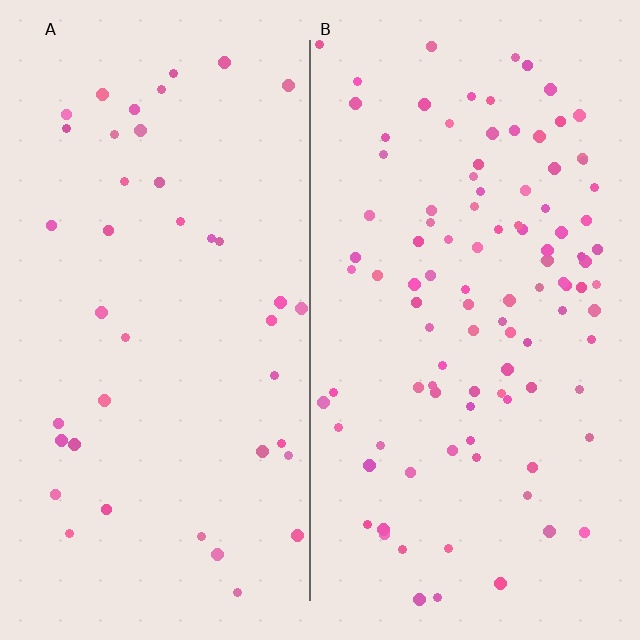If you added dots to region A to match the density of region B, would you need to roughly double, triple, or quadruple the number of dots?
Approximately double.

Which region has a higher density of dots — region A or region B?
B (the right).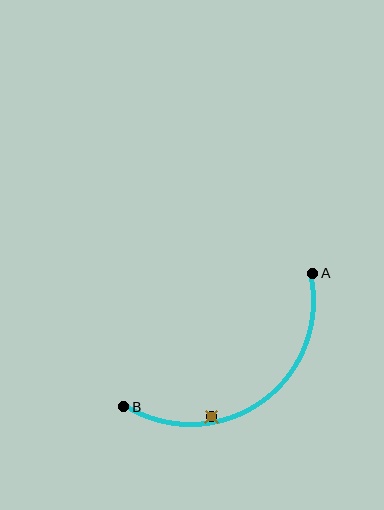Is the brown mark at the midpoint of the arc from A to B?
No — the brown mark does not lie on the arc at all. It sits slightly inside the curve.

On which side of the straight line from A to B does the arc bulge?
The arc bulges below and to the right of the straight line connecting A and B.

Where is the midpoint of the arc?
The arc midpoint is the point on the curve farthest from the straight line joining A and B. It sits below and to the right of that line.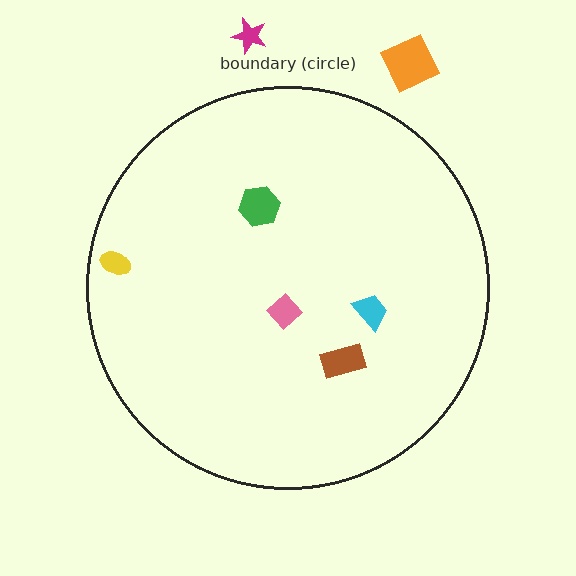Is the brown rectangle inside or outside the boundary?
Inside.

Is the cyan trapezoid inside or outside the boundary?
Inside.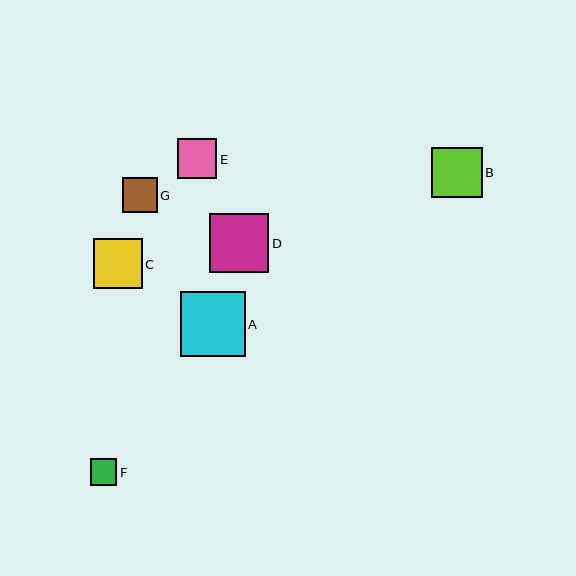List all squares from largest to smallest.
From largest to smallest: A, D, B, C, E, G, F.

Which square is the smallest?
Square F is the smallest with a size of approximately 26 pixels.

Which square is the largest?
Square A is the largest with a size of approximately 65 pixels.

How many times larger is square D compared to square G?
Square D is approximately 1.7 times the size of square G.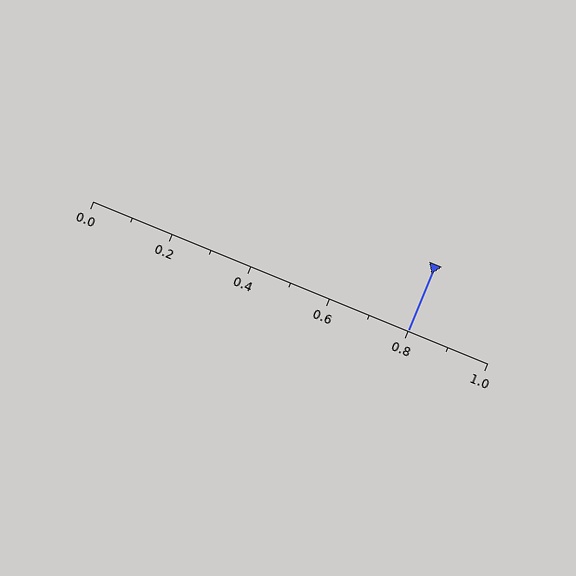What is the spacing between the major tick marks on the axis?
The major ticks are spaced 0.2 apart.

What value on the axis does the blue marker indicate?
The marker indicates approximately 0.8.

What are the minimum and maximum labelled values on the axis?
The axis runs from 0.0 to 1.0.